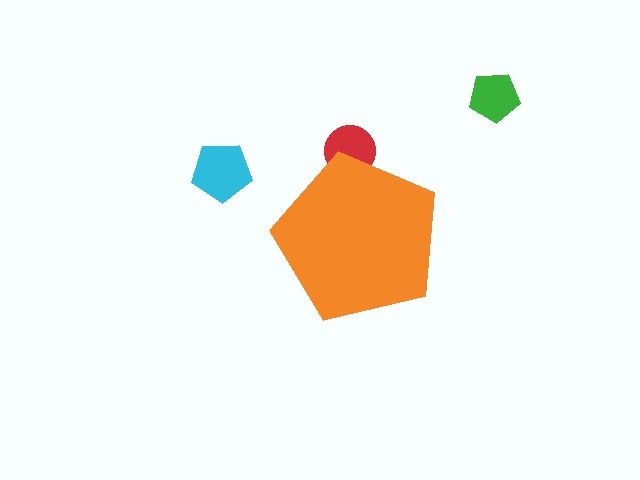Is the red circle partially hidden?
Yes, the red circle is partially hidden behind the orange pentagon.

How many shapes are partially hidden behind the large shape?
1 shape is partially hidden.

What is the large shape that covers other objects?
An orange pentagon.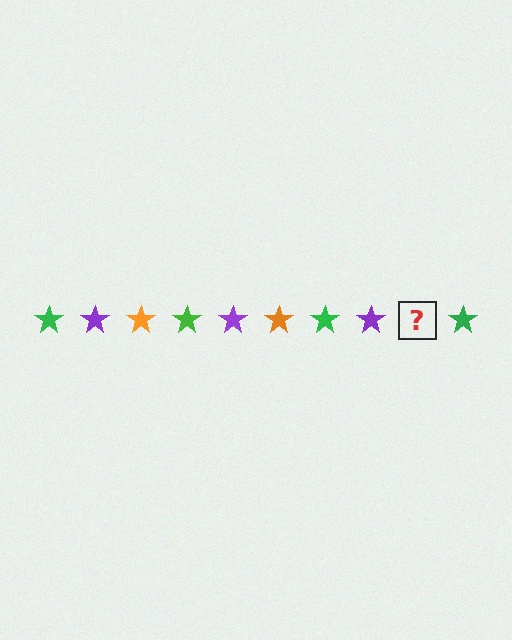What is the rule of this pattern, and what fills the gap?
The rule is that the pattern cycles through green, purple, orange stars. The gap should be filled with an orange star.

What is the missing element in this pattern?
The missing element is an orange star.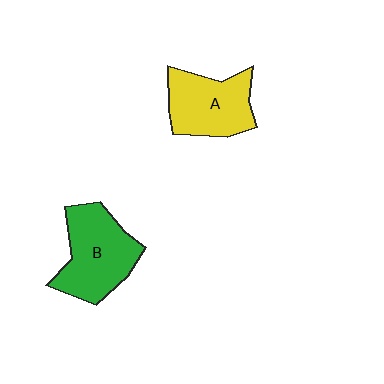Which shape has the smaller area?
Shape A (yellow).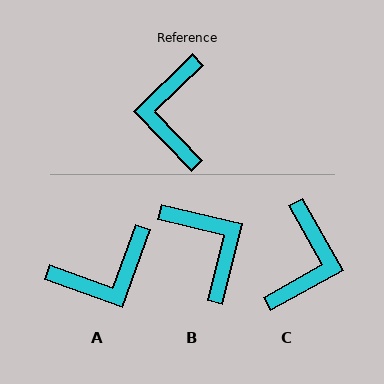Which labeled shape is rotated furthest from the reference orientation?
C, about 165 degrees away.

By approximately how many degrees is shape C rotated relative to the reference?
Approximately 165 degrees counter-clockwise.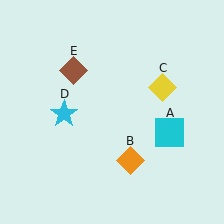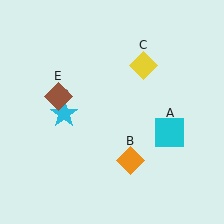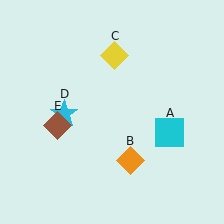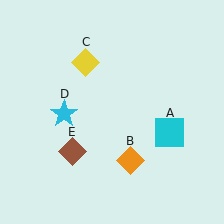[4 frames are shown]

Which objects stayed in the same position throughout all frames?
Cyan square (object A) and orange diamond (object B) and cyan star (object D) remained stationary.